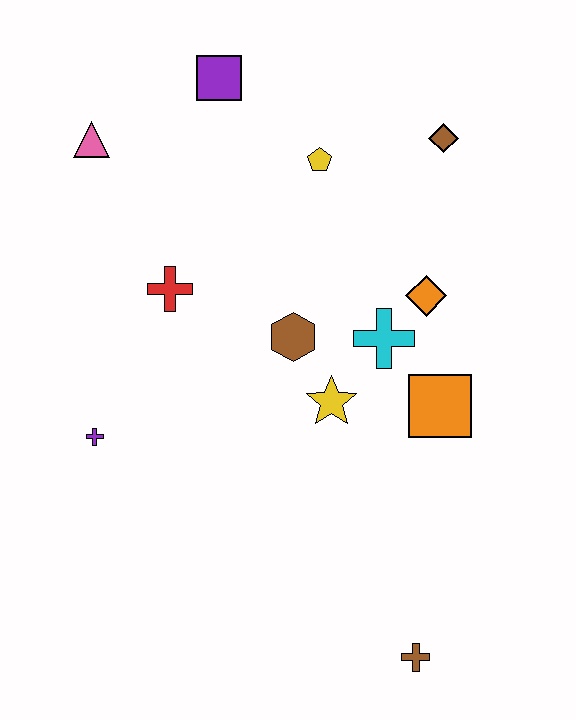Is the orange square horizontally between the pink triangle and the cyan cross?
No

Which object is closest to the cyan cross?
The orange diamond is closest to the cyan cross.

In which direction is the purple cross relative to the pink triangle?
The purple cross is below the pink triangle.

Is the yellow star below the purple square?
Yes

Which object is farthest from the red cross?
The brown cross is farthest from the red cross.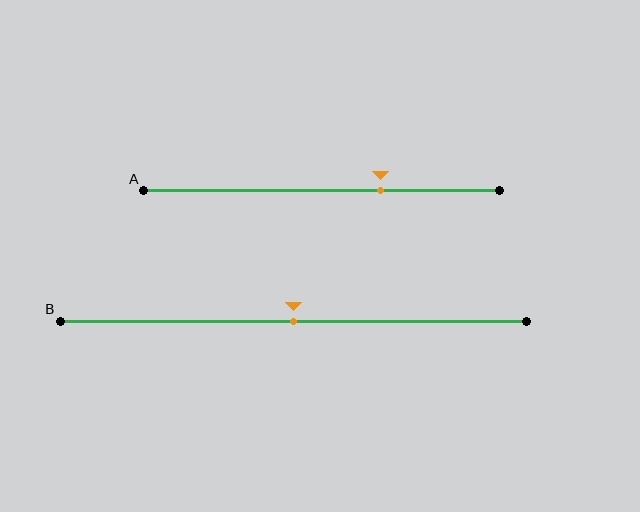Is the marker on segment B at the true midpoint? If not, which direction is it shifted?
Yes, the marker on segment B is at the true midpoint.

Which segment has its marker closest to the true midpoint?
Segment B has its marker closest to the true midpoint.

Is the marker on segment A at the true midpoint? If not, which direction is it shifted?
No, the marker on segment A is shifted to the right by about 17% of the segment length.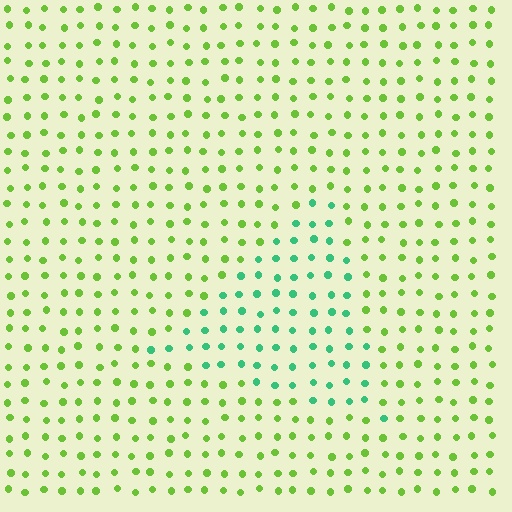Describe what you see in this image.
The image is filled with small lime elements in a uniform arrangement. A triangle-shaped region is visible where the elements are tinted to a slightly different hue, forming a subtle color boundary.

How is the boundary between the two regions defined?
The boundary is defined purely by a slight shift in hue (about 52 degrees). Spacing, size, and orientation are identical on both sides.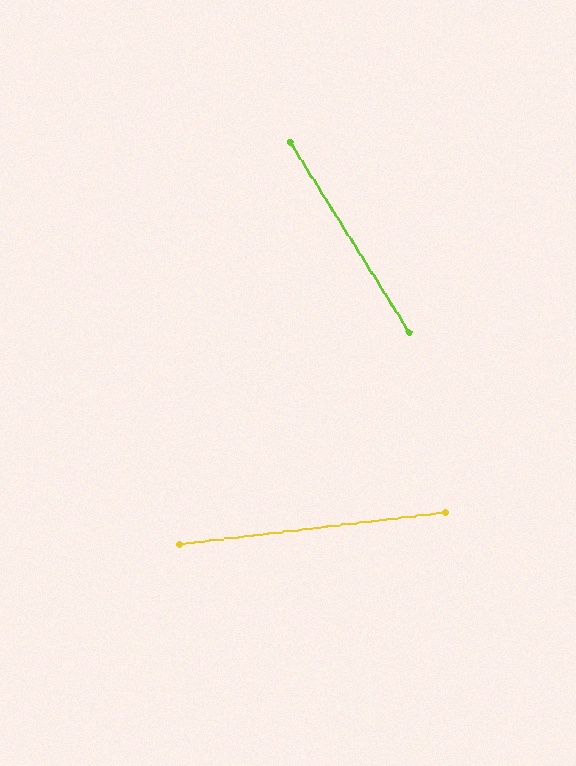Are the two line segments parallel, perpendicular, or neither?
Neither parallel nor perpendicular — they differ by about 65°.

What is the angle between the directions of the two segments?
Approximately 65 degrees.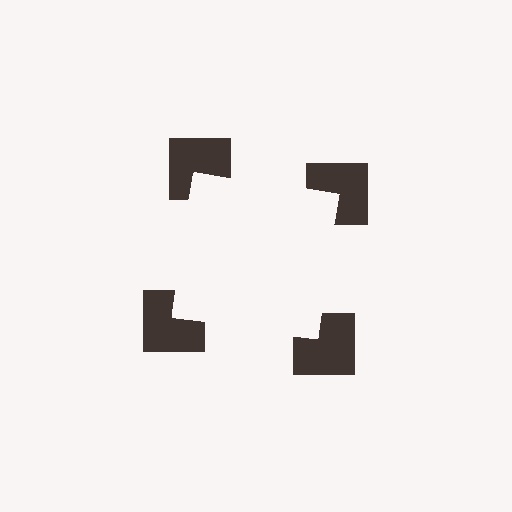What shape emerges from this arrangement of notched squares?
An illusory square — its edges are inferred from the aligned wedge cuts in the notched squares, not physically drawn.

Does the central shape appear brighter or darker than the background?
It typically appears slightly brighter than the background, even though no actual brightness change is drawn.